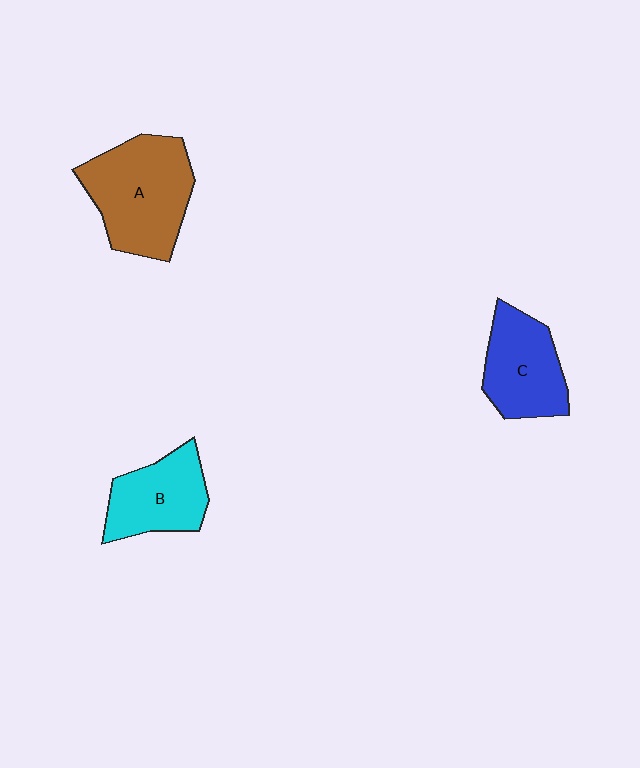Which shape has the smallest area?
Shape B (cyan).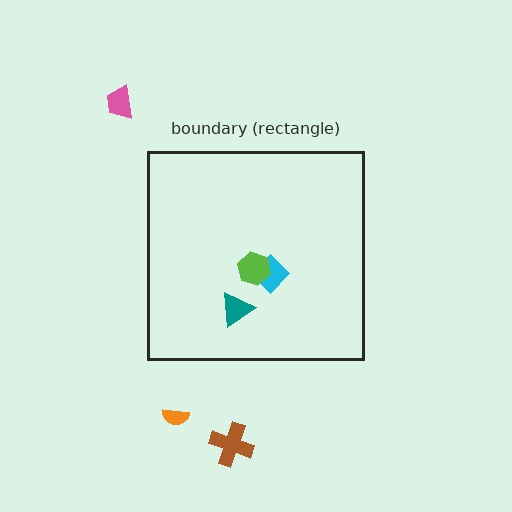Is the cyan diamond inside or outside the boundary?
Inside.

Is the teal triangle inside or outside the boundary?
Inside.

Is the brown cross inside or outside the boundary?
Outside.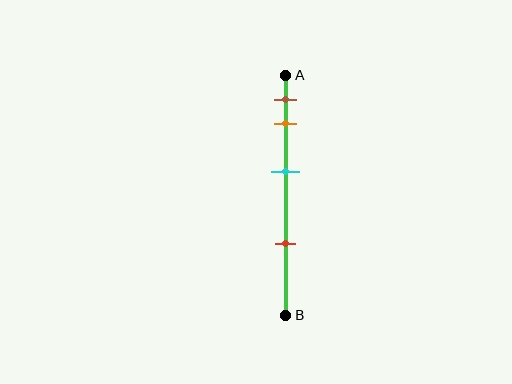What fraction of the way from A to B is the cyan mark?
The cyan mark is approximately 40% (0.4) of the way from A to B.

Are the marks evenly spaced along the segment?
No, the marks are not evenly spaced.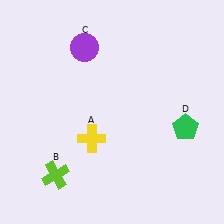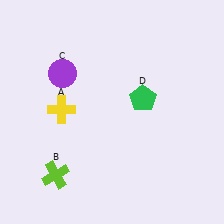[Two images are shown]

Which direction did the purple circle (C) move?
The purple circle (C) moved down.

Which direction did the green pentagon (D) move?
The green pentagon (D) moved left.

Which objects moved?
The objects that moved are: the yellow cross (A), the purple circle (C), the green pentagon (D).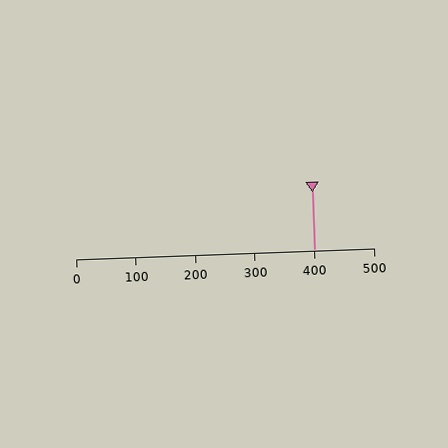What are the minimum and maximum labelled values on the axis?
The axis runs from 0 to 500.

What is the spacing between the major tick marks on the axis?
The major ticks are spaced 100 apart.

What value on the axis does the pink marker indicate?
The marker indicates approximately 400.